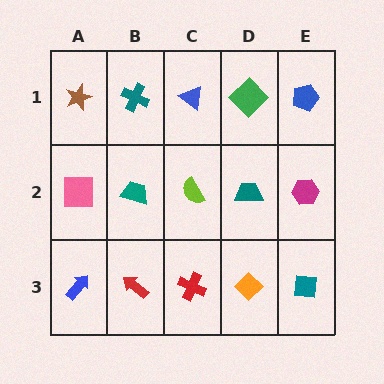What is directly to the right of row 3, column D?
A teal square.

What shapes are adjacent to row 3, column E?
A magenta hexagon (row 2, column E), an orange diamond (row 3, column D).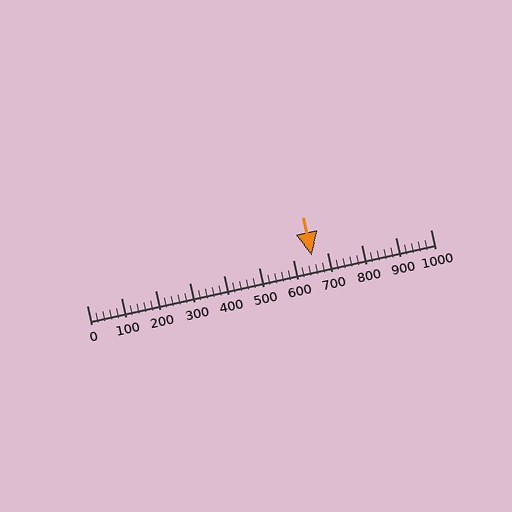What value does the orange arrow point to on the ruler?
The orange arrow points to approximately 656.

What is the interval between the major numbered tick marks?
The major tick marks are spaced 100 units apart.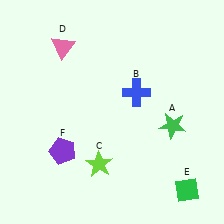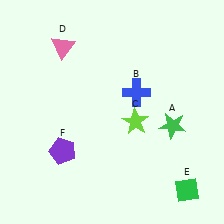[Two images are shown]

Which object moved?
The lime star (C) moved up.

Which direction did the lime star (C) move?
The lime star (C) moved up.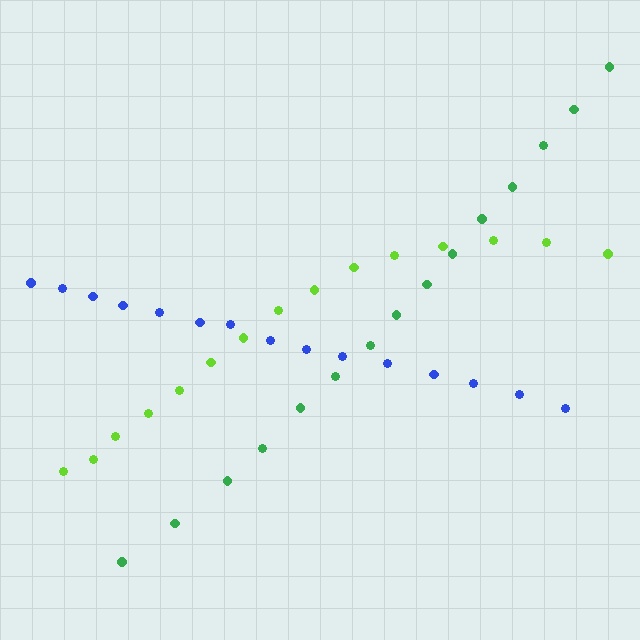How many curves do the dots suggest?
There are 3 distinct paths.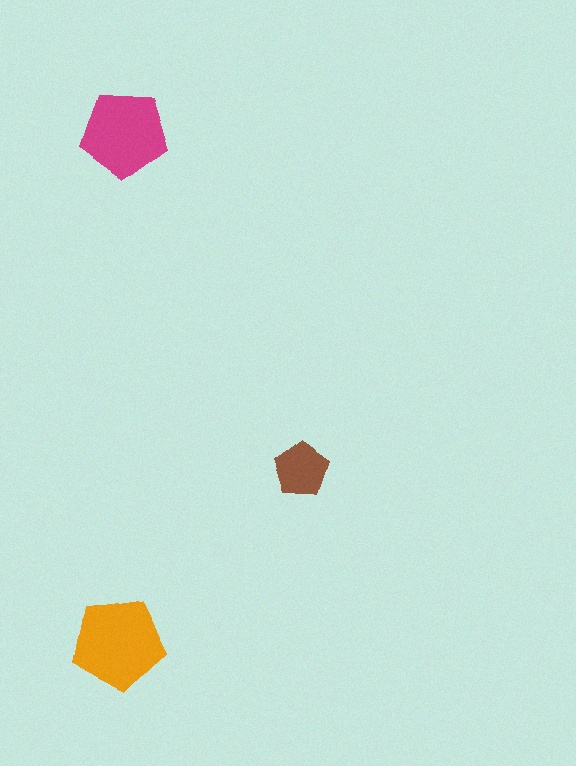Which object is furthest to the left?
The magenta pentagon is leftmost.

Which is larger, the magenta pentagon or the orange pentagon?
The orange one.